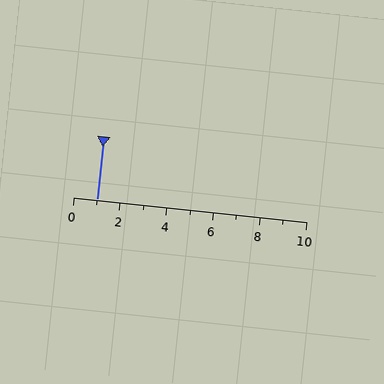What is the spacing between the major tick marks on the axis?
The major ticks are spaced 2 apart.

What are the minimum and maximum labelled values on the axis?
The axis runs from 0 to 10.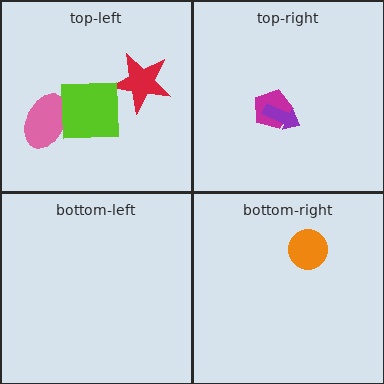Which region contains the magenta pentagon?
The top-right region.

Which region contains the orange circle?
The bottom-right region.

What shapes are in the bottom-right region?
The orange circle.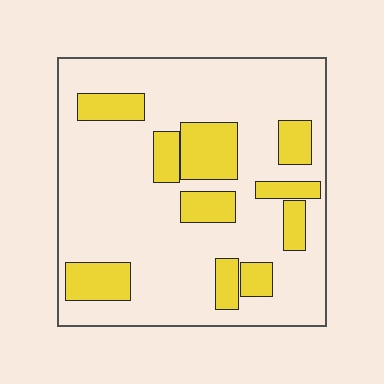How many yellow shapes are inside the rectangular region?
10.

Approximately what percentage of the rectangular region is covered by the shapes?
Approximately 25%.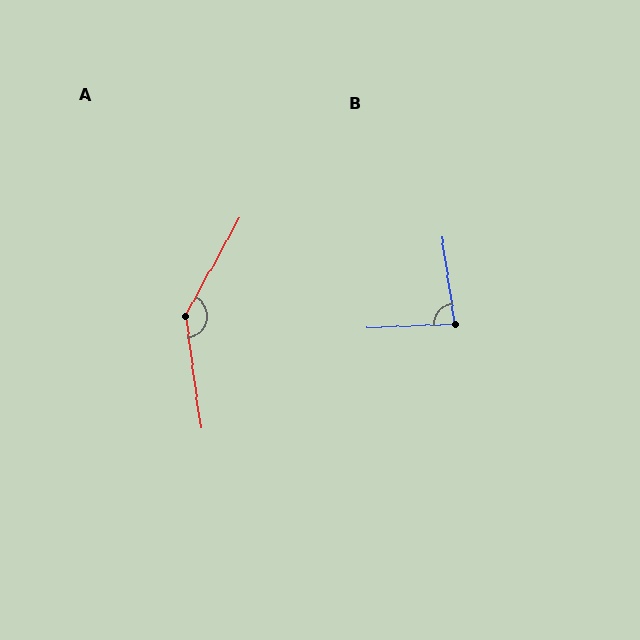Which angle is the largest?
A, at approximately 143 degrees.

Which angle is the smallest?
B, at approximately 84 degrees.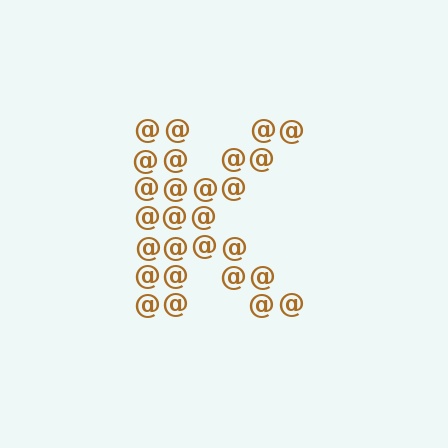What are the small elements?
The small elements are at signs.